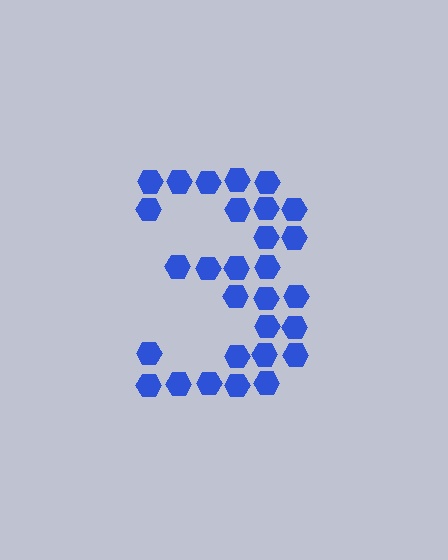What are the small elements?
The small elements are hexagons.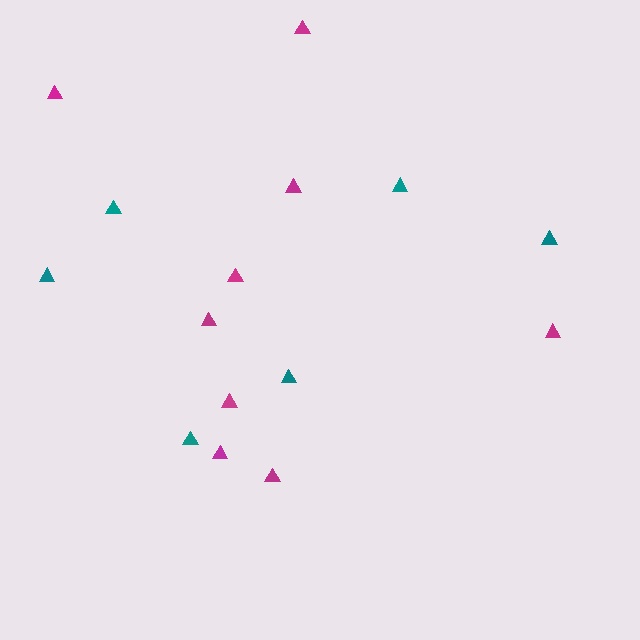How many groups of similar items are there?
There are 2 groups: one group of magenta triangles (9) and one group of teal triangles (6).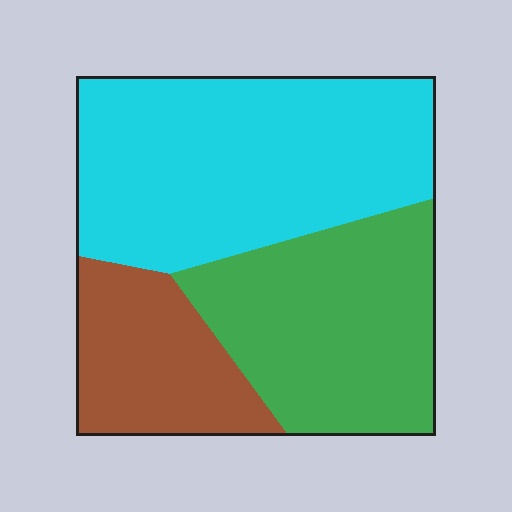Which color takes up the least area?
Brown, at roughly 20%.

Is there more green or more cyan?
Cyan.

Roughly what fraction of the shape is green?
Green takes up about one third (1/3) of the shape.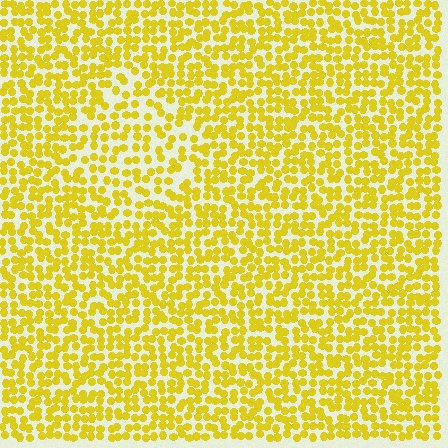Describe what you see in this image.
The image contains small yellow elements arranged at two different densities. A diamond-shaped region is visible where the elements are less densely packed than the surrounding area.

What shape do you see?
I see a diamond.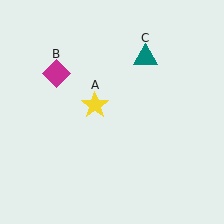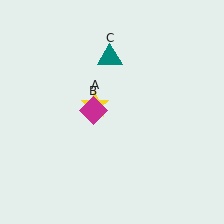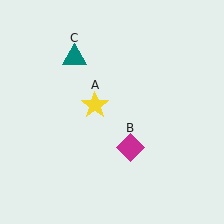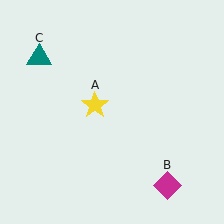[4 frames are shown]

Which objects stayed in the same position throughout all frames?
Yellow star (object A) remained stationary.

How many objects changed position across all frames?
2 objects changed position: magenta diamond (object B), teal triangle (object C).